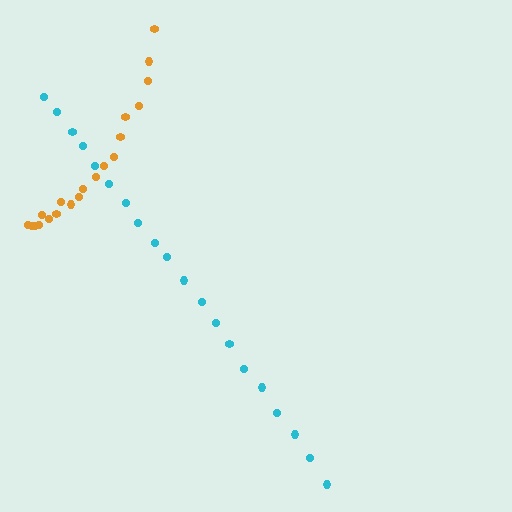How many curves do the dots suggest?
There are 2 distinct paths.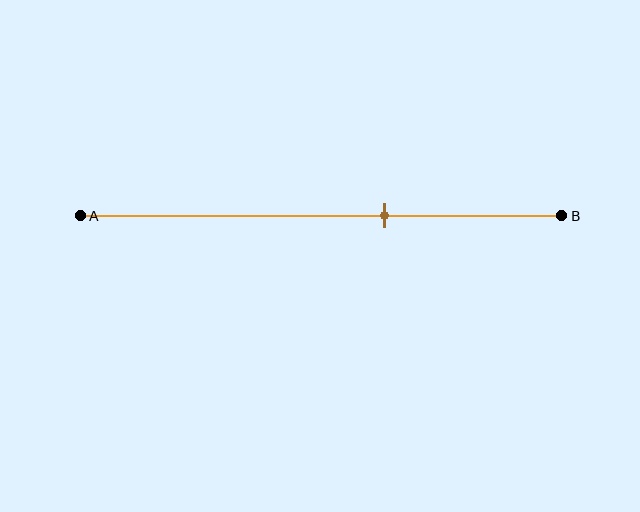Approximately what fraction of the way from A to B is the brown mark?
The brown mark is approximately 65% of the way from A to B.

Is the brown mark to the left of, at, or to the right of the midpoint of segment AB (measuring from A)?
The brown mark is to the right of the midpoint of segment AB.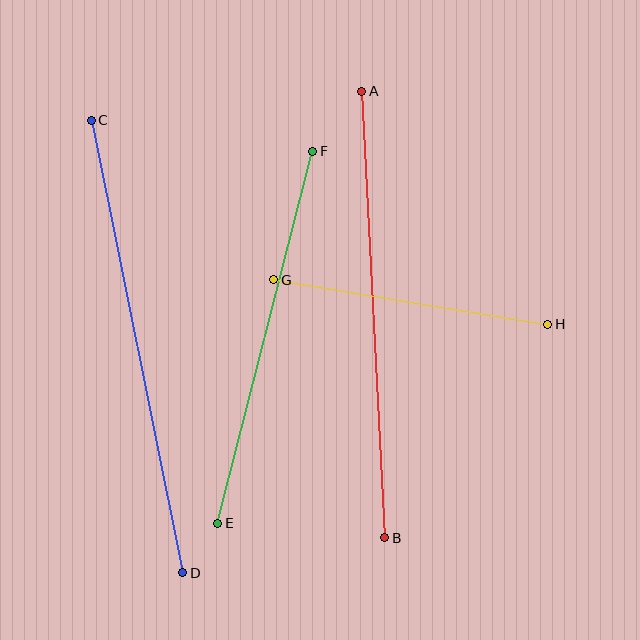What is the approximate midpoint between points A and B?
The midpoint is at approximately (373, 315) pixels.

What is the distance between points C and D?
The distance is approximately 462 pixels.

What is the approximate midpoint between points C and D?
The midpoint is at approximately (137, 346) pixels.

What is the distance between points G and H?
The distance is approximately 277 pixels.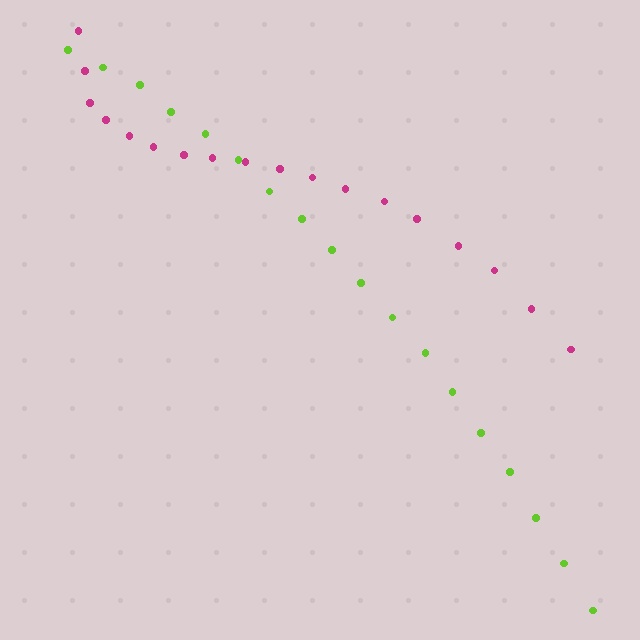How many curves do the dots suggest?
There are 2 distinct paths.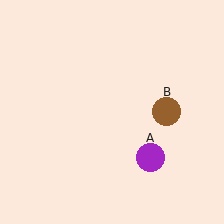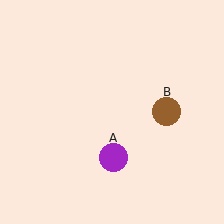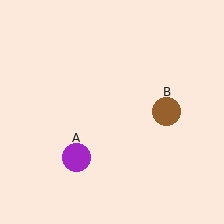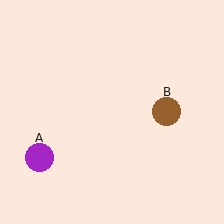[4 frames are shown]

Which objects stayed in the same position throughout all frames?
Brown circle (object B) remained stationary.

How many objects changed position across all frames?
1 object changed position: purple circle (object A).